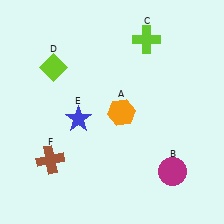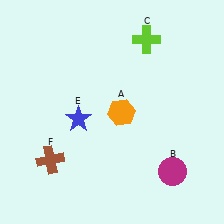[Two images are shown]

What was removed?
The lime diamond (D) was removed in Image 2.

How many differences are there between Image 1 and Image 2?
There is 1 difference between the two images.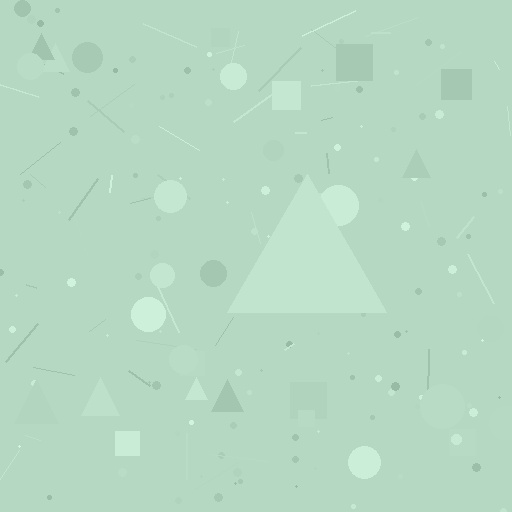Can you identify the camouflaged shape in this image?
The camouflaged shape is a triangle.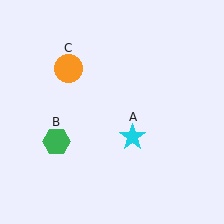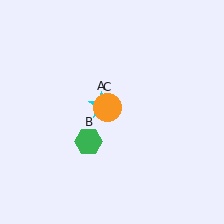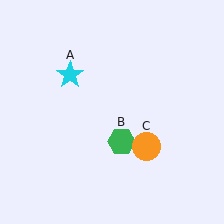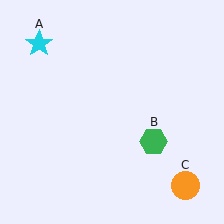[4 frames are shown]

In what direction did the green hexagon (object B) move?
The green hexagon (object B) moved right.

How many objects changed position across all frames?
3 objects changed position: cyan star (object A), green hexagon (object B), orange circle (object C).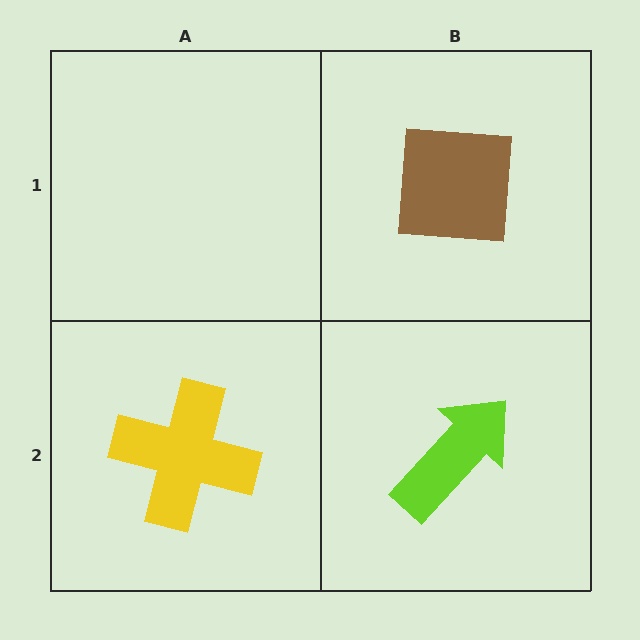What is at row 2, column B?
A lime arrow.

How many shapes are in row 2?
2 shapes.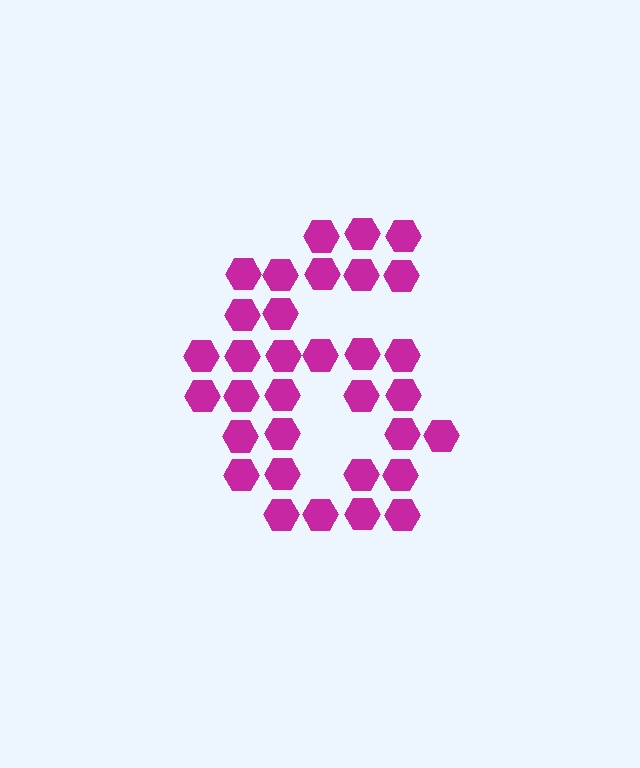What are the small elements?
The small elements are hexagons.